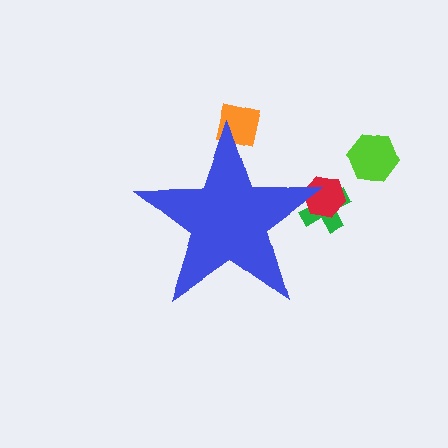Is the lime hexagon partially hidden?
No, the lime hexagon is fully visible.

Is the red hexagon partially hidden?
Yes, the red hexagon is partially hidden behind the blue star.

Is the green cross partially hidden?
Yes, the green cross is partially hidden behind the blue star.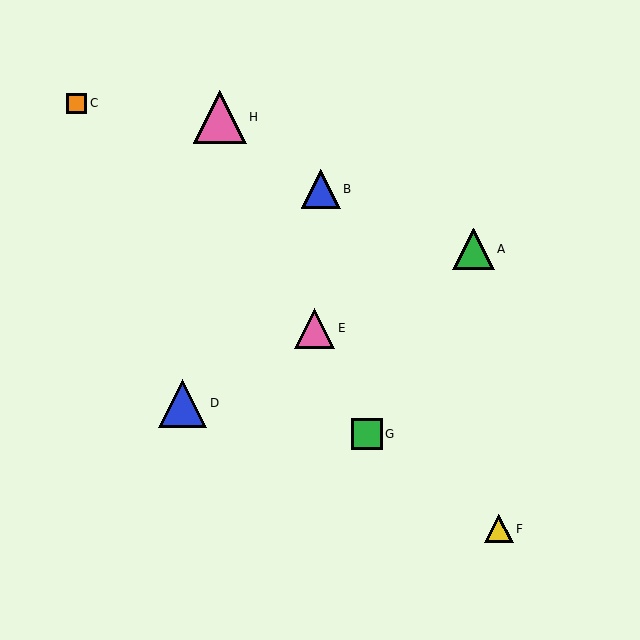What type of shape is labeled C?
Shape C is an orange square.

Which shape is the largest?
The pink triangle (labeled H) is the largest.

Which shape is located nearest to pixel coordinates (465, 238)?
The green triangle (labeled A) at (474, 249) is nearest to that location.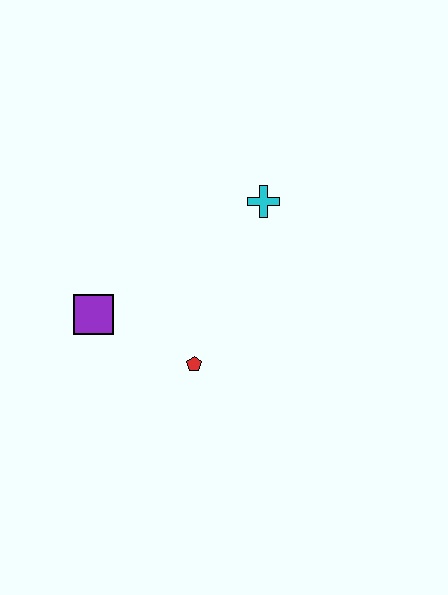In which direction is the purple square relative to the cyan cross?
The purple square is to the left of the cyan cross.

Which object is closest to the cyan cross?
The red pentagon is closest to the cyan cross.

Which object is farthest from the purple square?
The cyan cross is farthest from the purple square.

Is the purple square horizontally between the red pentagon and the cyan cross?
No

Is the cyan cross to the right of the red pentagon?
Yes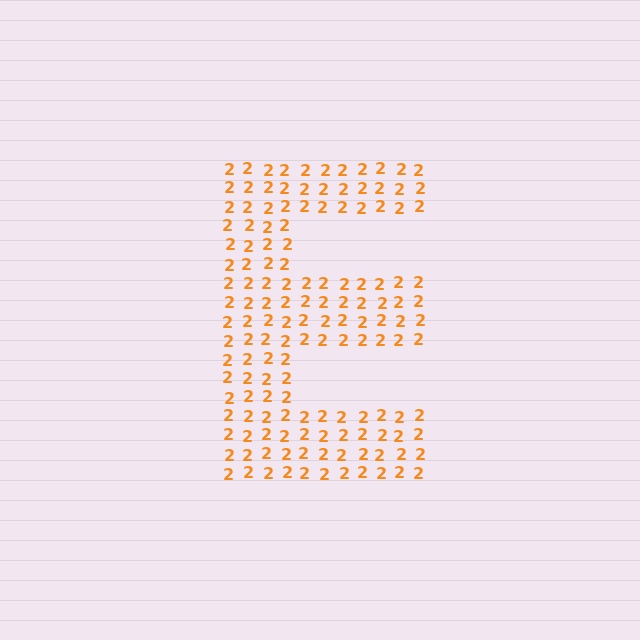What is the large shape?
The large shape is the letter E.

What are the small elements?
The small elements are digit 2's.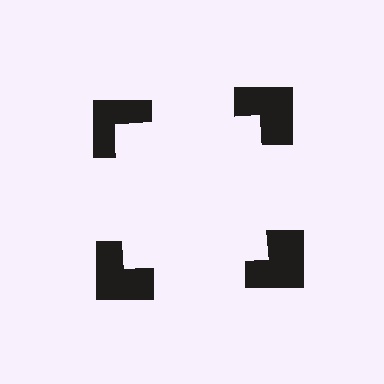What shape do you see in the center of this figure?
An illusory square — its edges are inferred from the aligned wedge cuts in the notched squares, not physically drawn.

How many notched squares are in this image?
There are 4 — one at each vertex of the illusory square.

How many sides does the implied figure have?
4 sides.